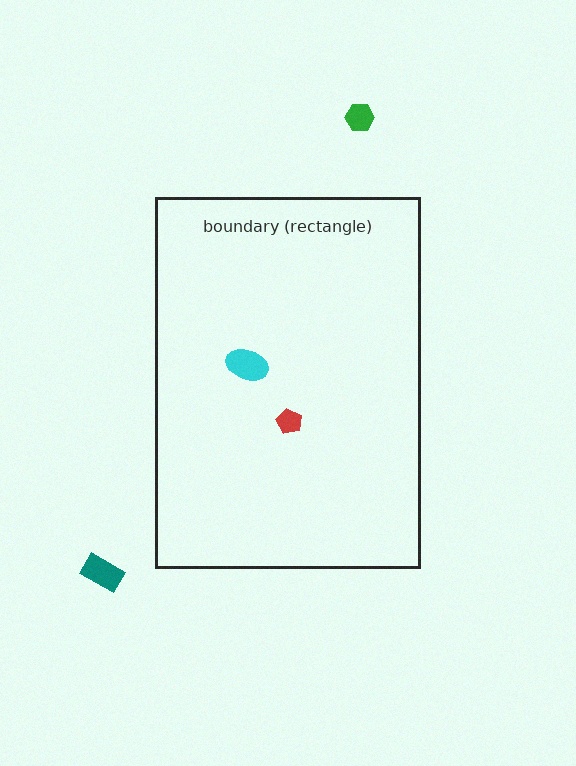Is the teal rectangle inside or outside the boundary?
Outside.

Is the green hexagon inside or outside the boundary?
Outside.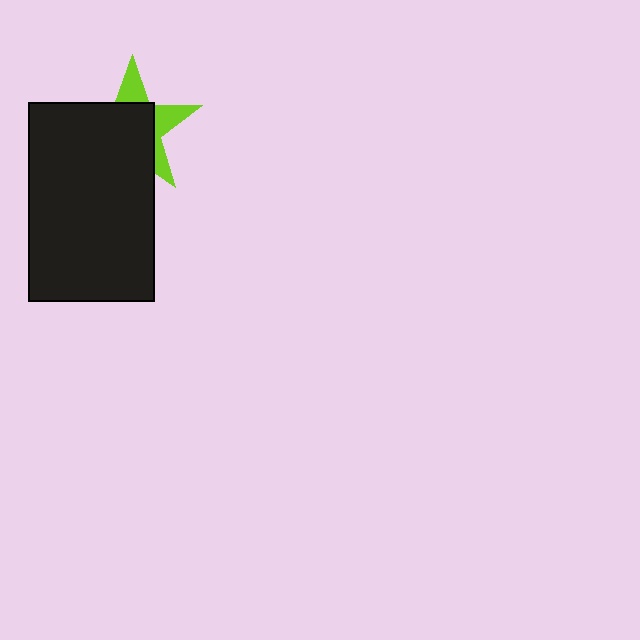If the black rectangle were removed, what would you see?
You would see the complete lime star.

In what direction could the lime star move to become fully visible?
The lime star could move toward the upper-right. That would shift it out from behind the black rectangle entirely.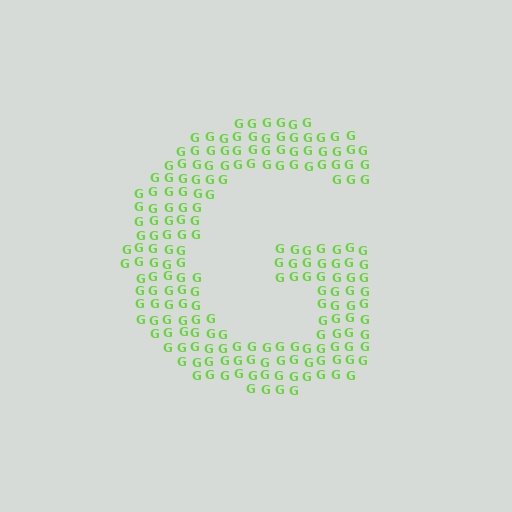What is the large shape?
The large shape is the letter G.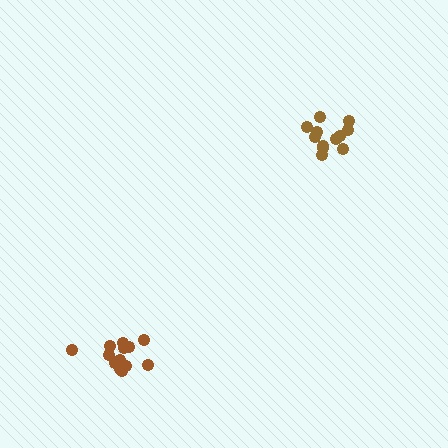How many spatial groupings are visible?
There are 2 spatial groupings.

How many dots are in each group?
Group 1: 13 dots, Group 2: 12 dots (25 total).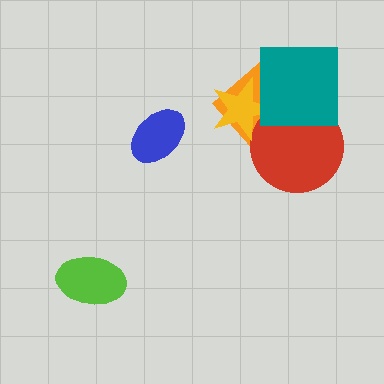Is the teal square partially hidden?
No, no other shape covers it.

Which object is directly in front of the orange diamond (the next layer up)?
The red circle is directly in front of the orange diamond.